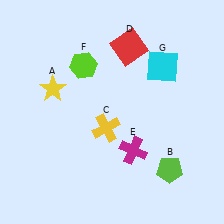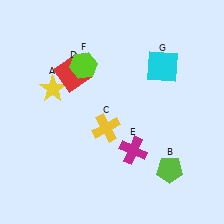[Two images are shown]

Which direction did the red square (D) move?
The red square (D) moved left.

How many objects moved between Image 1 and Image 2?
1 object moved between the two images.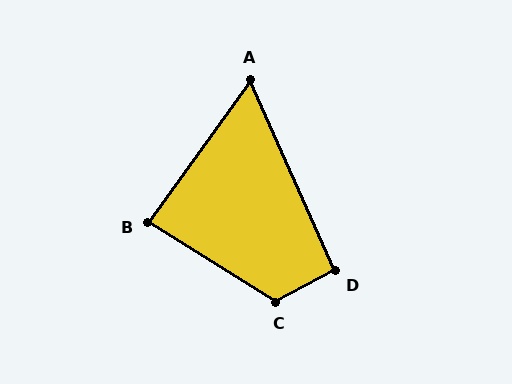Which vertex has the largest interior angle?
C, at approximately 120 degrees.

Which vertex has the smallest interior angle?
A, at approximately 60 degrees.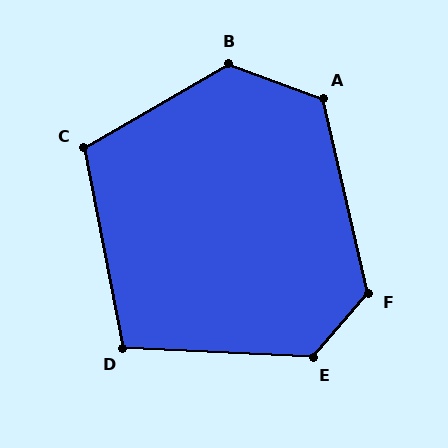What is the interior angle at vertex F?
Approximately 126 degrees (obtuse).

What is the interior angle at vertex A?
Approximately 123 degrees (obtuse).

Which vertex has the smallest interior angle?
D, at approximately 104 degrees.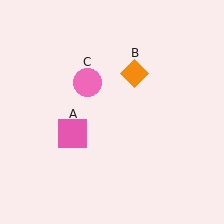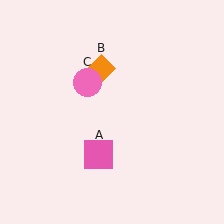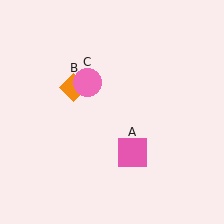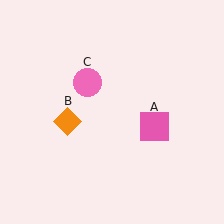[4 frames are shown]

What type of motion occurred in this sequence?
The pink square (object A), orange diamond (object B) rotated counterclockwise around the center of the scene.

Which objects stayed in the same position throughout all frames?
Pink circle (object C) remained stationary.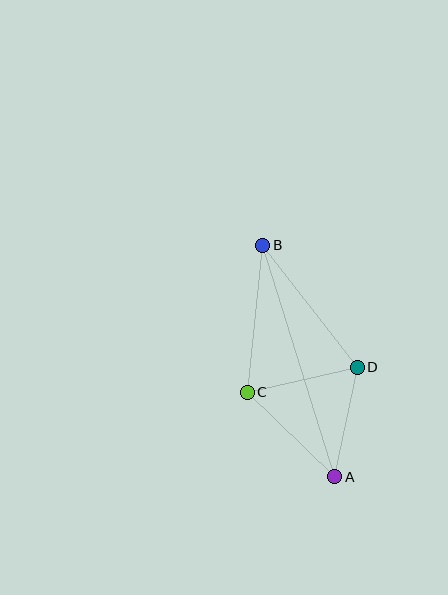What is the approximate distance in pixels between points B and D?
The distance between B and D is approximately 154 pixels.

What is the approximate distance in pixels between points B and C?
The distance between B and C is approximately 148 pixels.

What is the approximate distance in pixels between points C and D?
The distance between C and D is approximately 113 pixels.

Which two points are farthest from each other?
Points A and B are farthest from each other.